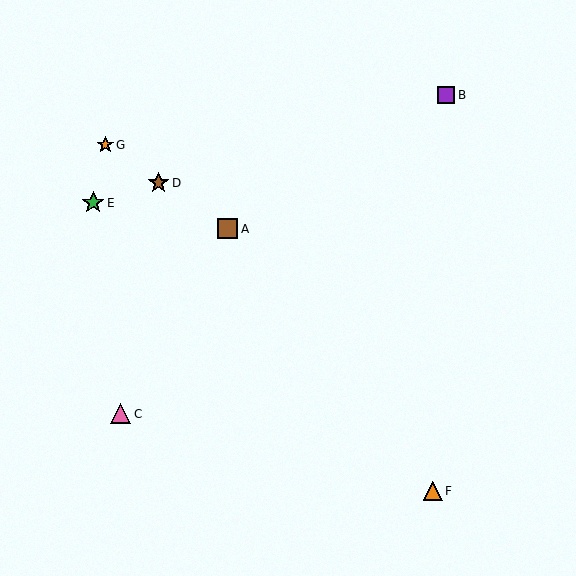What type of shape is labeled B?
Shape B is a purple square.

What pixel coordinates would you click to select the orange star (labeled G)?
Click at (105, 145) to select the orange star G.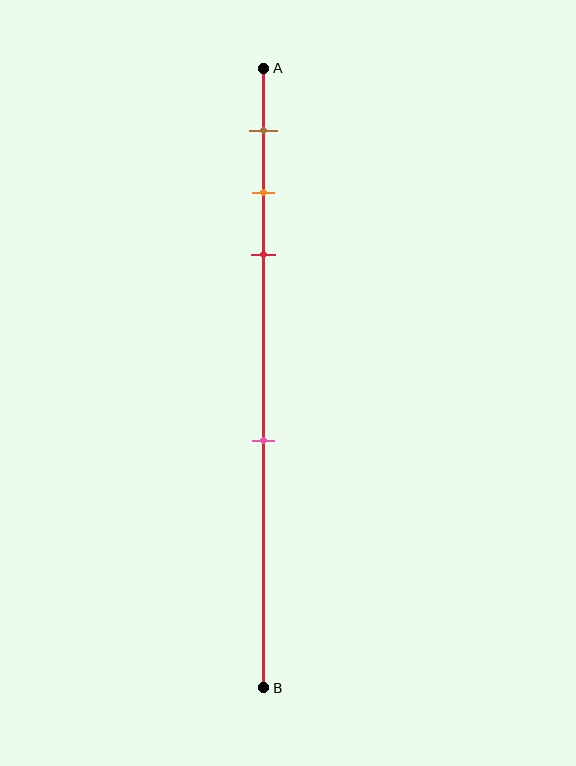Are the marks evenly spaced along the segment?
No, the marks are not evenly spaced.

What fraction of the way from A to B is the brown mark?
The brown mark is approximately 10% (0.1) of the way from A to B.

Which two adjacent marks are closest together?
The orange and red marks are the closest adjacent pair.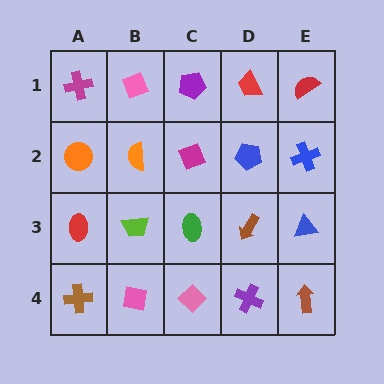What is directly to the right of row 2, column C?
A blue pentagon.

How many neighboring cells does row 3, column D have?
4.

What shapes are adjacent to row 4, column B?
A lime trapezoid (row 3, column B), a brown cross (row 4, column A), a pink diamond (row 4, column C).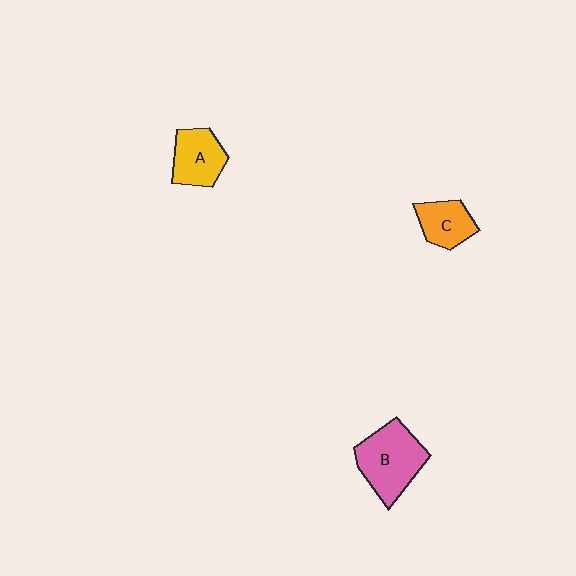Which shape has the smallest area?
Shape C (orange).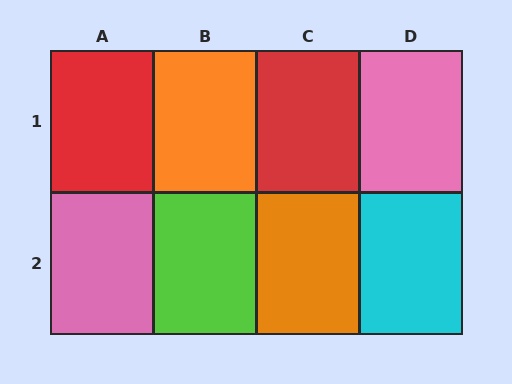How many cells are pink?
2 cells are pink.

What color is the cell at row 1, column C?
Red.